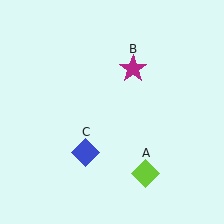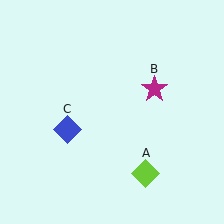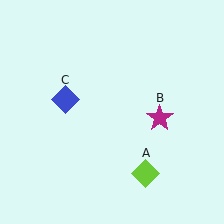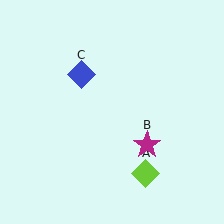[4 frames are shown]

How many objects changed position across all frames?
2 objects changed position: magenta star (object B), blue diamond (object C).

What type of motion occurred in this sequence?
The magenta star (object B), blue diamond (object C) rotated clockwise around the center of the scene.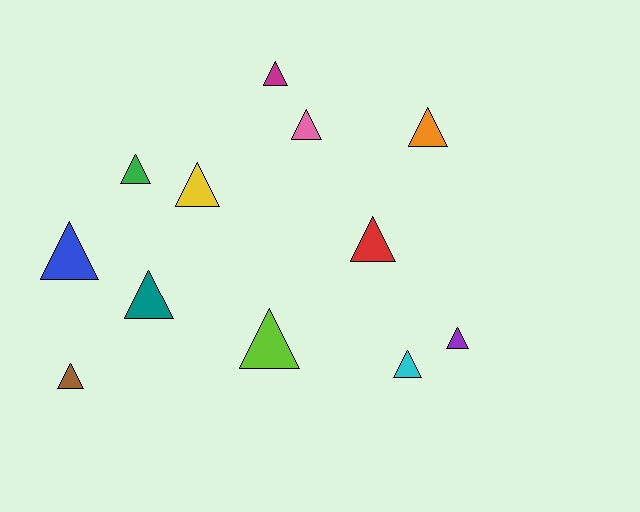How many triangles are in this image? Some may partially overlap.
There are 12 triangles.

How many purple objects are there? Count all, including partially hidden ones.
There is 1 purple object.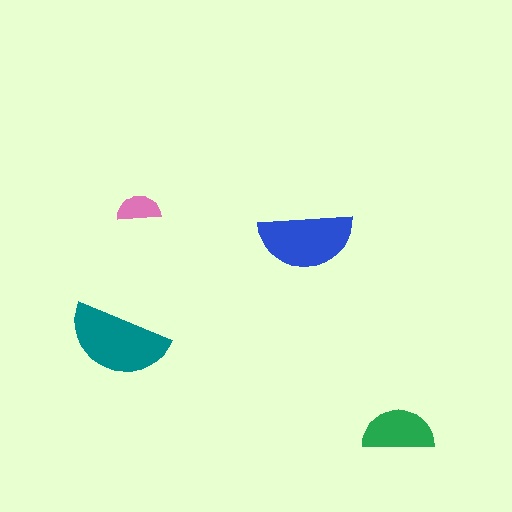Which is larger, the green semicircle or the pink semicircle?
The green one.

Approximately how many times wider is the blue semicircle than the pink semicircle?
About 2 times wider.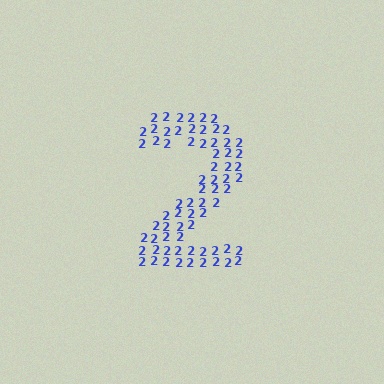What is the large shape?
The large shape is the digit 2.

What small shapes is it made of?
It is made of small digit 2's.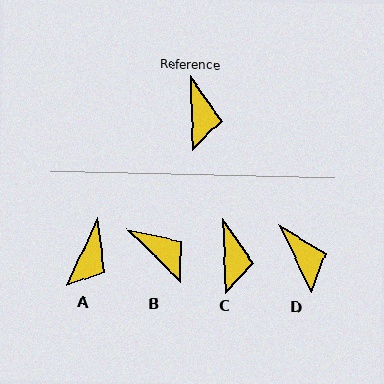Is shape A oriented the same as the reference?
No, it is off by about 27 degrees.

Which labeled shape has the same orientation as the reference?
C.